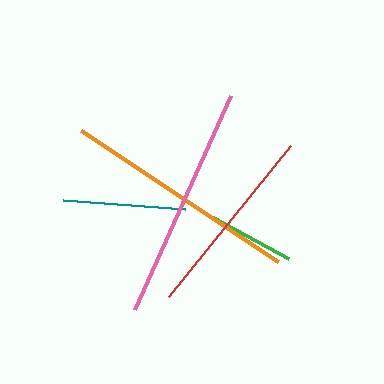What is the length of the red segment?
The red segment is approximately 194 pixels long.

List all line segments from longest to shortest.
From longest to shortest: orange, pink, red, teal, green.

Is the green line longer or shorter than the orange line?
The orange line is longer than the green line.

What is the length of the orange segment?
The orange segment is approximately 237 pixels long.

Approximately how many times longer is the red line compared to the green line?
The red line is approximately 2.3 times the length of the green line.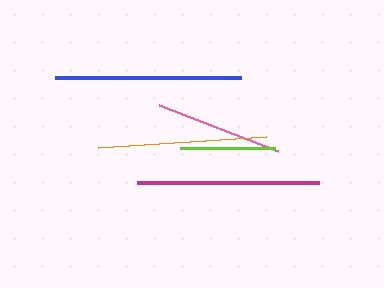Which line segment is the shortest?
The lime line is the shortest at approximately 95 pixels.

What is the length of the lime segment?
The lime segment is approximately 95 pixels long.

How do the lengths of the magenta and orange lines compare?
The magenta and orange lines are approximately the same length.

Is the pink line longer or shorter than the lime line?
The pink line is longer than the lime line.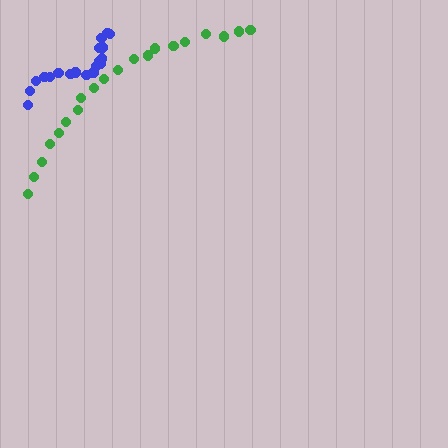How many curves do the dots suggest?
There are 2 distinct paths.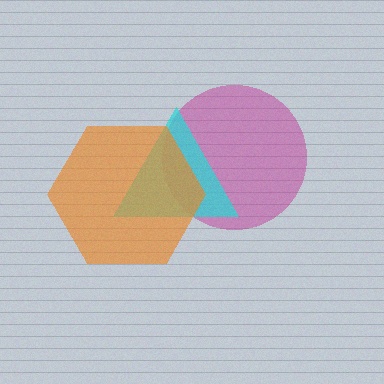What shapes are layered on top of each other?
The layered shapes are: a magenta circle, a cyan triangle, an orange hexagon.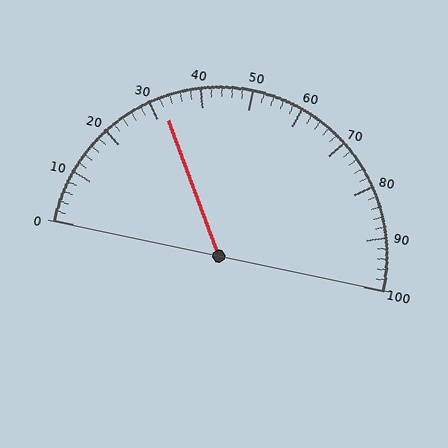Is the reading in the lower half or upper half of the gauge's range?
The reading is in the lower half of the range (0 to 100).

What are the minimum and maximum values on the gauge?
The gauge ranges from 0 to 100.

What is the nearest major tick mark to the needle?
The nearest major tick mark is 30.